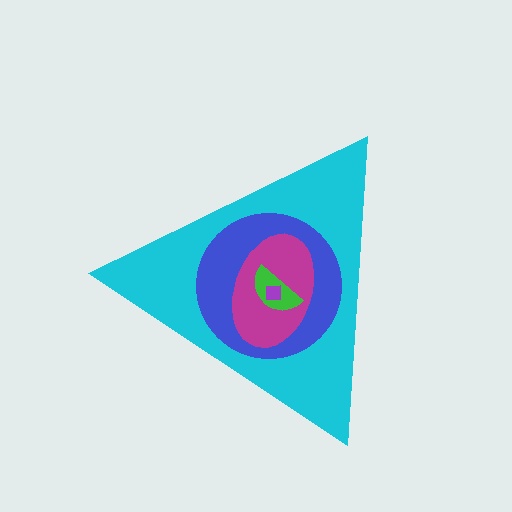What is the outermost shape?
The cyan triangle.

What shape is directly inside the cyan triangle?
The blue circle.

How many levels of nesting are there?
5.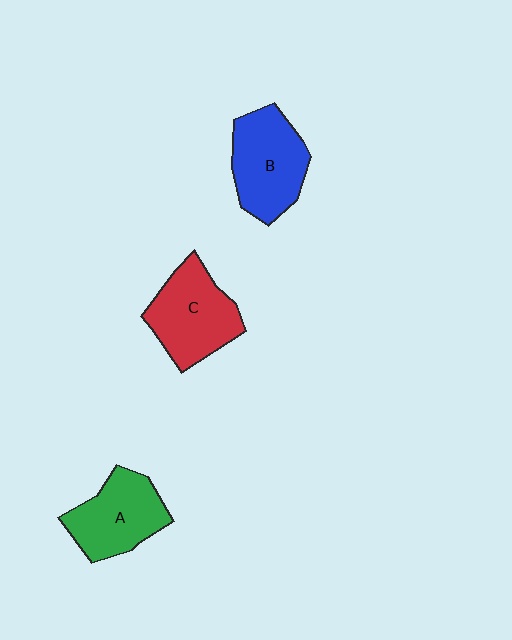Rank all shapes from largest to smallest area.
From largest to smallest: B (blue), C (red), A (green).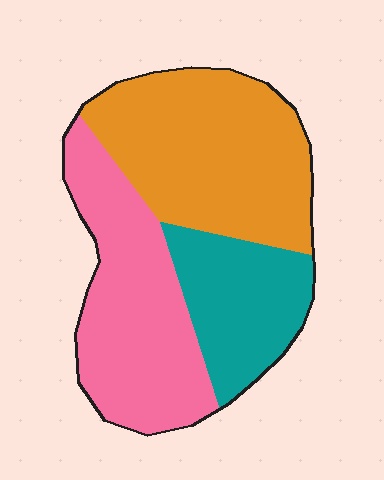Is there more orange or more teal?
Orange.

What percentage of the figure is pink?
Pink covers roughly 35% of the figure.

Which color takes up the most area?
Orange, at roughly 40%.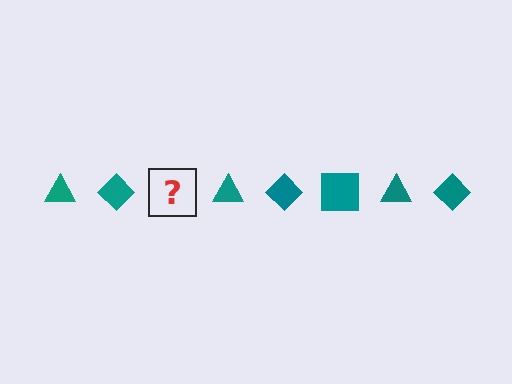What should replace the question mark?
The question mark should be replaced with a teal square.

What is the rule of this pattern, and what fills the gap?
The rule is that the pattern cycles through triangle, diamond, square shapes in teal. The gap should be filled with a teal square.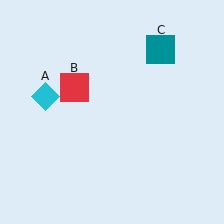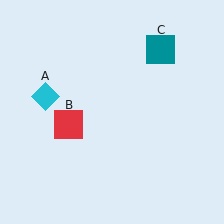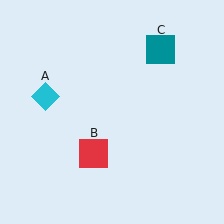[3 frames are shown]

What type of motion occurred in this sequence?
The red square (object B) rotated counterclockwise around the center of the scene.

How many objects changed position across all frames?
1 object changed position: red square (object B).